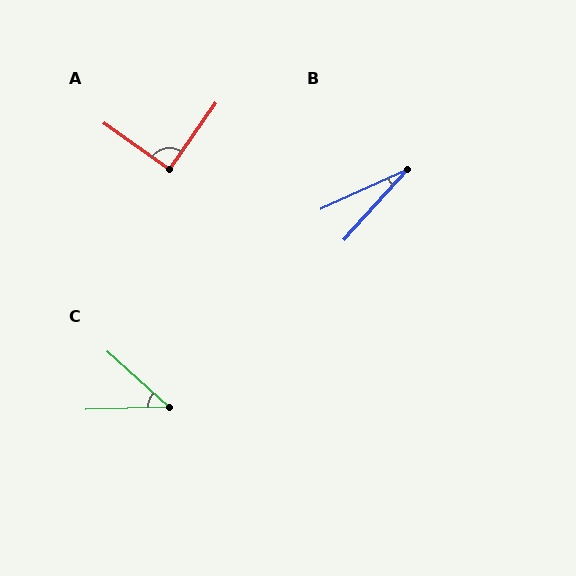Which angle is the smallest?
B, at approximately 23 degrees.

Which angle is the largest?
A, at approximately 90 degrees.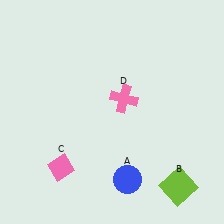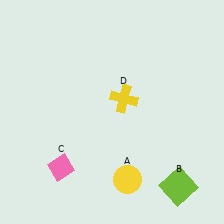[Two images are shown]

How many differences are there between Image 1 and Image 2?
There are 2 differences between the two images.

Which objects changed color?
A changed from blue to yellow. D changed from pink to yellow.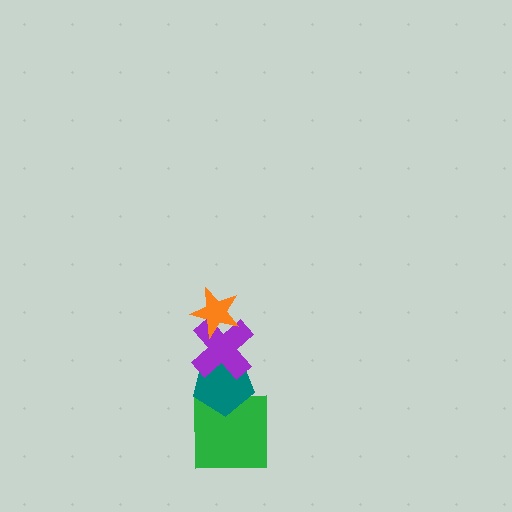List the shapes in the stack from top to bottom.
From top to bottom: the orange star, the purple cross, the teal pentagon, the green square.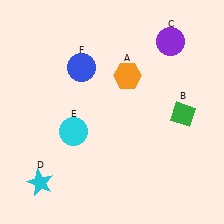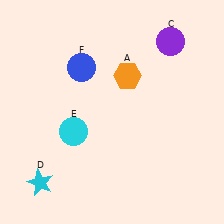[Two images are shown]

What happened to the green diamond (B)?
The green diamond (B) was removed in Image 2. It was in the bottom-right area of Image 1.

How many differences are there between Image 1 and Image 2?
There is 1 difference between the two images.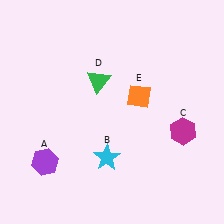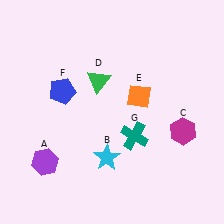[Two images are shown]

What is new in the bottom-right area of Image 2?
A teal cross (G) was added in the bottom-right area of Image 2.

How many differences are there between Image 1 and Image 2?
There are 2 differences between the two images.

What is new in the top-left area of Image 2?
A blue pentagon (F) was added in the top-left area of Image 2.